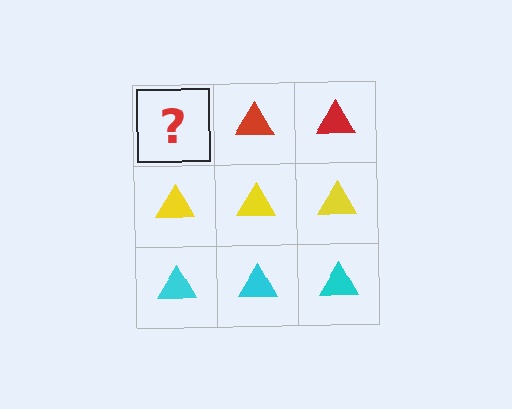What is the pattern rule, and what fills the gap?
The rule is that each row has a consistent color. The gap should be filled with a red triangle.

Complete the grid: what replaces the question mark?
The question mark should be replaced with a red triangle.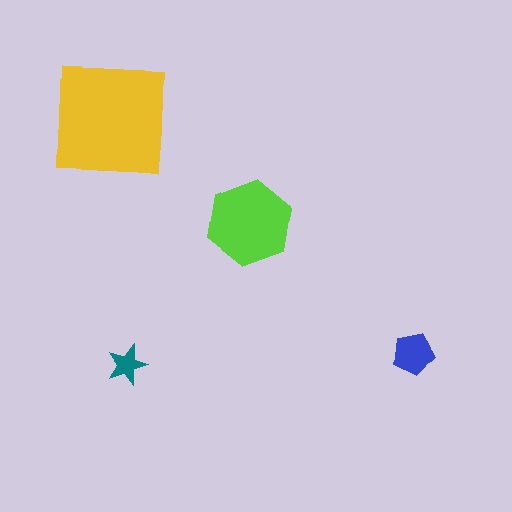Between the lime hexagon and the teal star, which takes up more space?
The lime hexagon.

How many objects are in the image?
There are 4 objects in the image.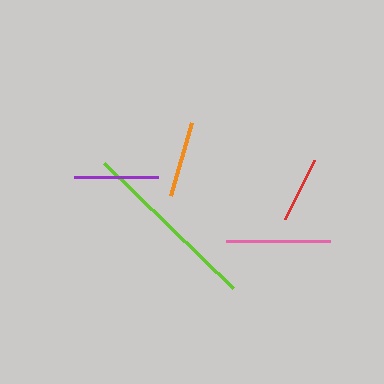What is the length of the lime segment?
The lime segment is approximately 180 pixels long.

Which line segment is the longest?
The lime line is the longest at approximately 180 pixels.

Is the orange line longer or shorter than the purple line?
The purple line is longer than the orange line.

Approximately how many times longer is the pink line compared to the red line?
The pink line is approximately 1.6 times the length of the red line.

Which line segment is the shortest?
The red line is the shortest at approximately 65 pixels.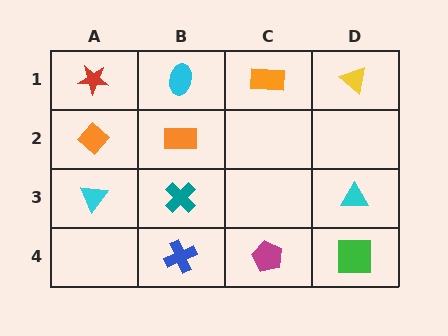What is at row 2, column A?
An orange diamond.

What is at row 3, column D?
A cyan triangle.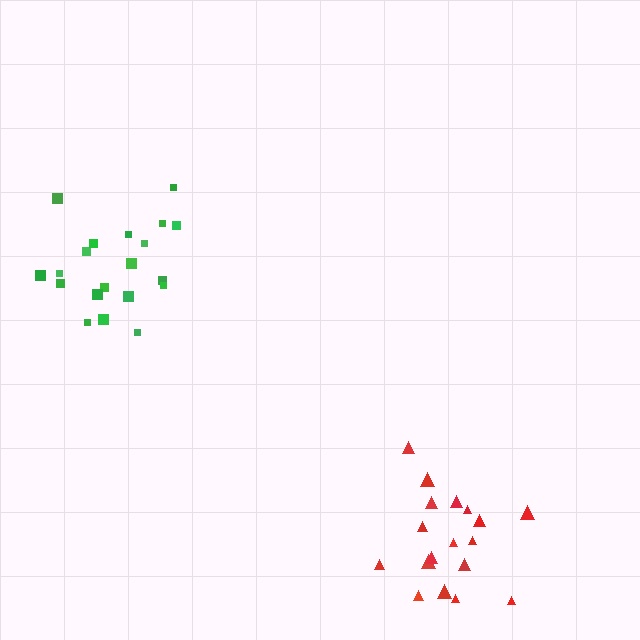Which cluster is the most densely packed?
Green.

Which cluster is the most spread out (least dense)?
Red.